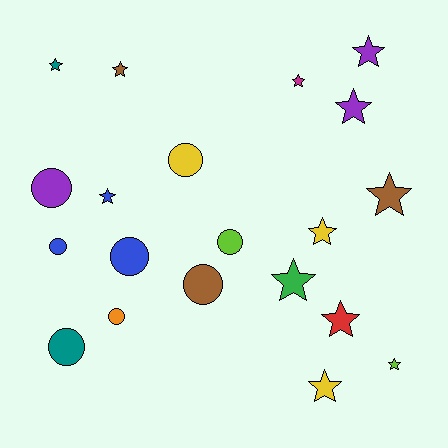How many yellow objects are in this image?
There are 3 yellow objects.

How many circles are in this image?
There are 8 circles.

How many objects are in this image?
There are 20 objects.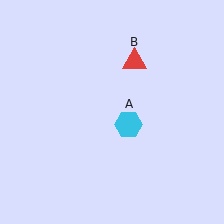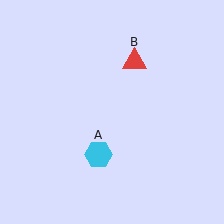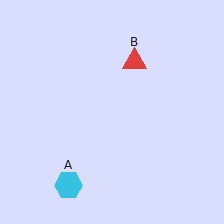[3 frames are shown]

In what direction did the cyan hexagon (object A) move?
The cyan hexagon (object A) moved down and to the left.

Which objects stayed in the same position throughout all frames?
Red triangle (object B) remained stationary.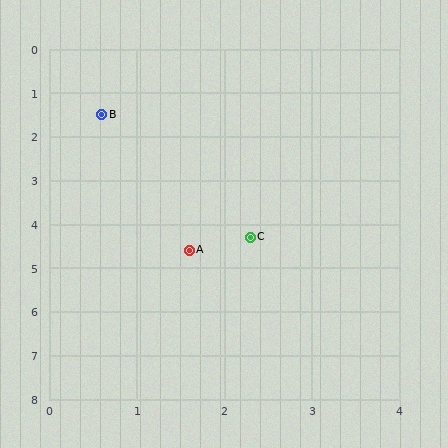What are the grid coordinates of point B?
Point B is at approximately (0.6, 1.5).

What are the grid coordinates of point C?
Point C is at approximately (2.3, 4.3).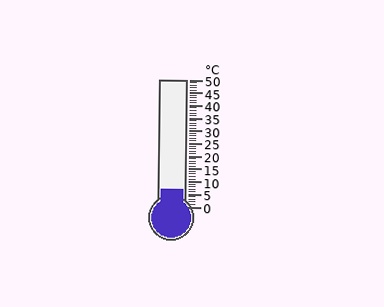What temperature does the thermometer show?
The thermometer shows approximately 7°C.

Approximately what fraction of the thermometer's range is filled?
The thermometer is filled to approximately 15% of its range.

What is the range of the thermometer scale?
The thermometer scale ranges from 0°C to 50°C.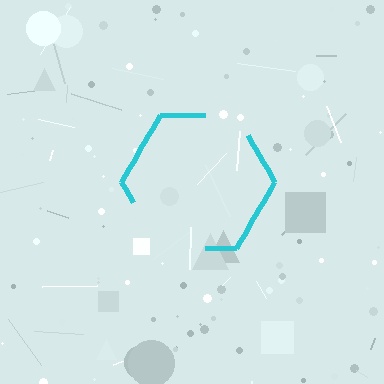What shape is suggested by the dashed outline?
The dashed outline suggests a hexagon.